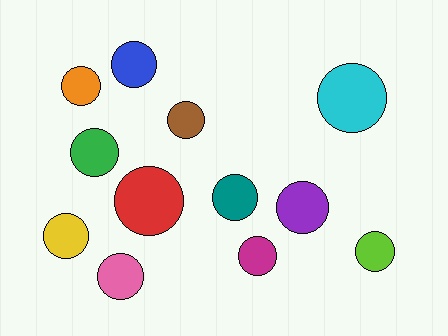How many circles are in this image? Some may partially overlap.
There are 12 circles.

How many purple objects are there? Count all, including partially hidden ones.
There is 1 purple object.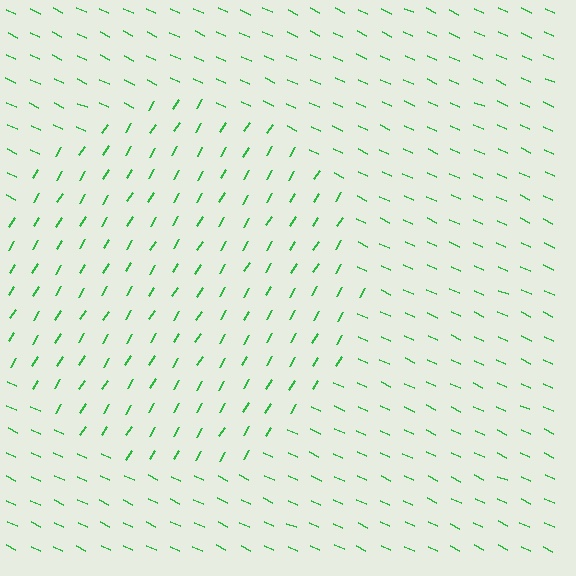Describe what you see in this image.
The image is filled with small green line segments. A circle region in the image has lines oriented differently from the surrounding lines, creating a visible texture boundary.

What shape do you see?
I see a circle.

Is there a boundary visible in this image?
Yes, there is a texture boundary formed by a change in line orientation.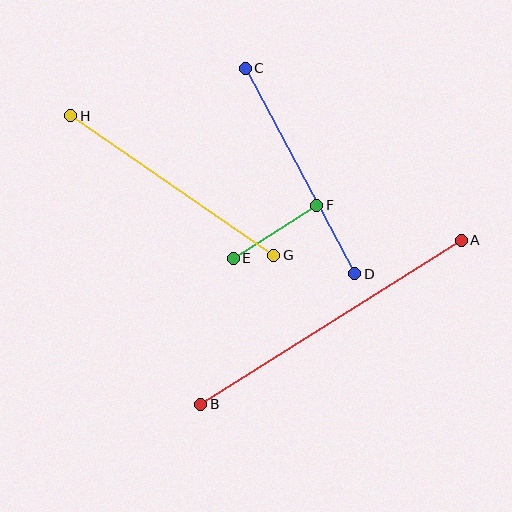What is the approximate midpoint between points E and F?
The midpoint is at approximately (275, 232) pixels.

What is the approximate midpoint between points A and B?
The midpoint is at approximately (331, 322) pixels.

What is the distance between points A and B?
The distance is approximately 307 pixels.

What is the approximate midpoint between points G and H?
The midpoint is at approximately (172, 186) pixels.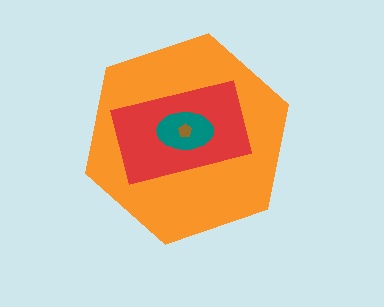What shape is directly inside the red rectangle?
The teal ellipse.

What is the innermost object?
The brown pentagon.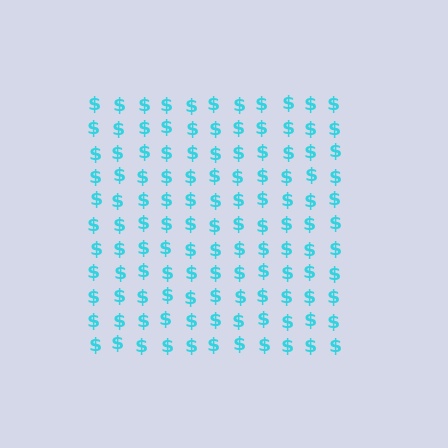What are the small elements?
The small elements are dollar signs.